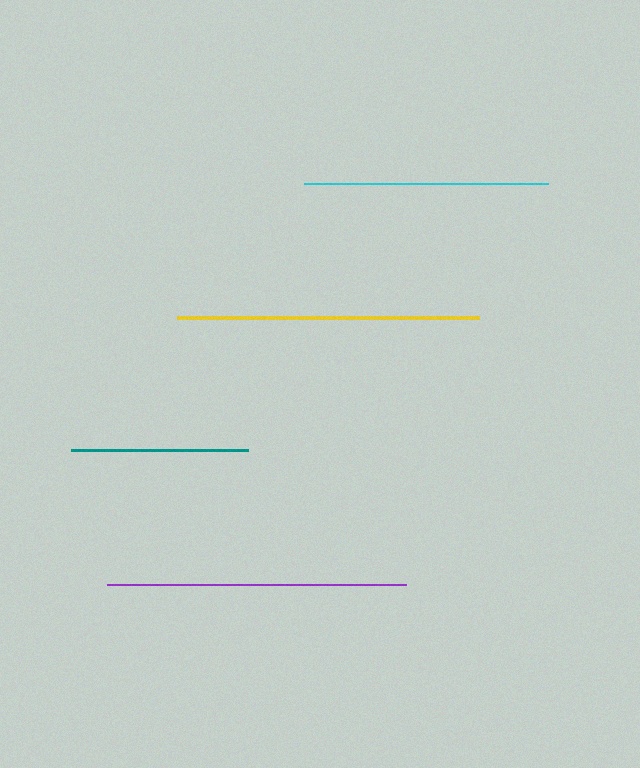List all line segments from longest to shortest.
From longest to shortest: yellow, purple, cyan, teal.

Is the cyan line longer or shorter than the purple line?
The purple line is longer than the cyan line.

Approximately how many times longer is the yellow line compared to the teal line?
The yellow line is approximately 1.7 times the length of the teal line.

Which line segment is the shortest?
The teal line is the shortest at approximately 177 pixels.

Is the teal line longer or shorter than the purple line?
The purple line is longer than the teal line.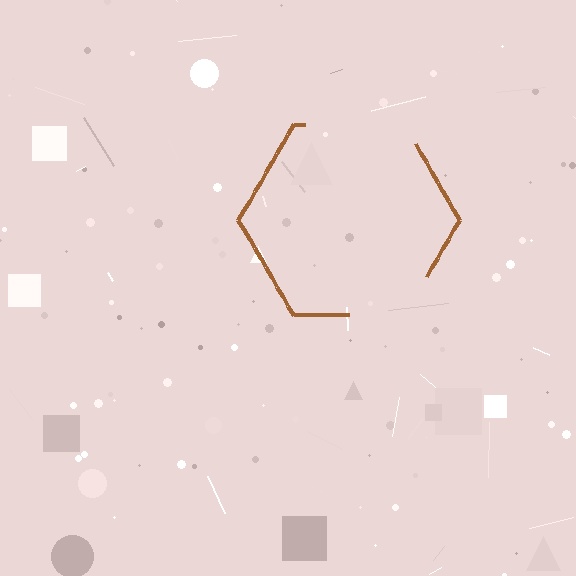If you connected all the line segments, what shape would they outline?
They would outline a hexagon.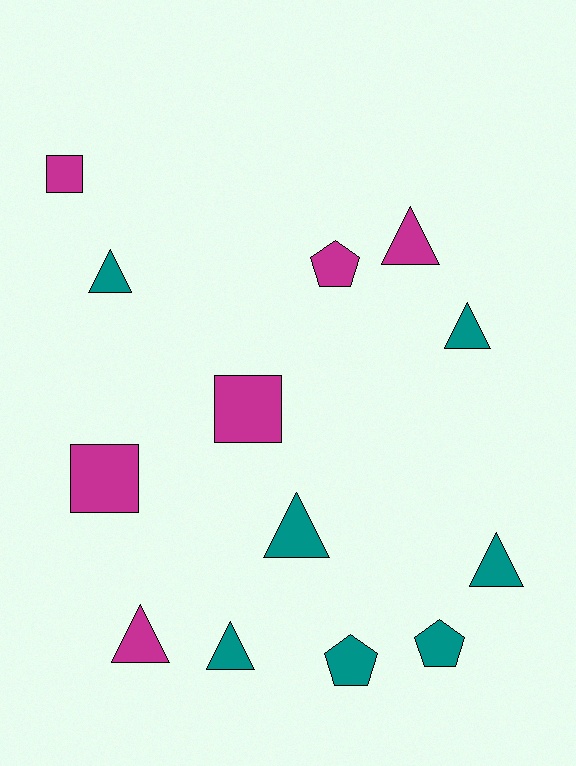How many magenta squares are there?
There are 3 magenta squares.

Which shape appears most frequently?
Triangle, with 7 objects.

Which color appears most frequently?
Teal, with 7 objects.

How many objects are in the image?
There are 13 objects.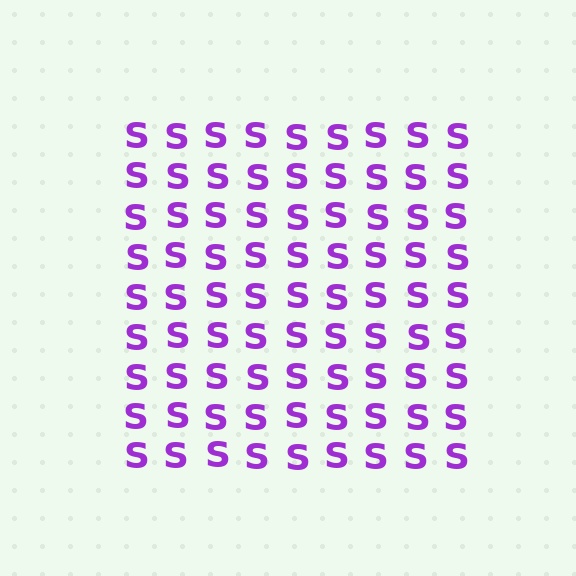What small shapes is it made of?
It is made of small letter S's.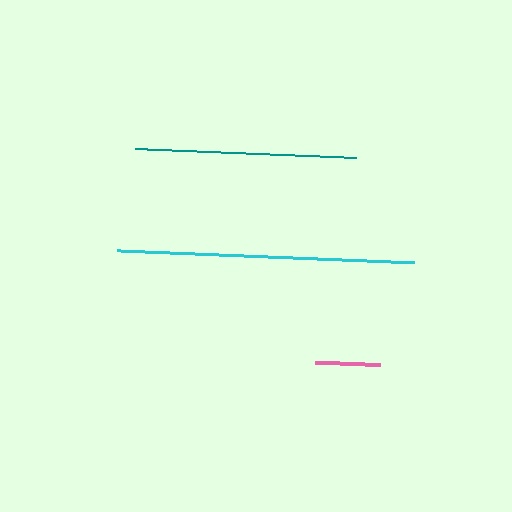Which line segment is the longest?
The cyan line is the longest at approximately 297 pixels.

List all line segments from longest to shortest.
From longest to shortest: cyan, teal, pink.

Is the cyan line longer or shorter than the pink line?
The cyan line is longer than the pink line.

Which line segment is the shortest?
The pink line is the shortest at approximately 64 pixels.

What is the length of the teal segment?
The teal segment is approximately 221 pixels long.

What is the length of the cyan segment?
The cyan segment is approximately 297 pixels long.